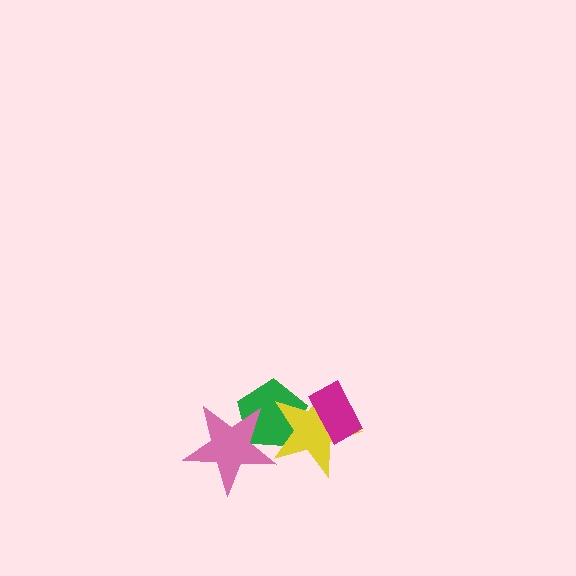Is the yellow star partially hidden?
Yes, it is partially covered by another shape.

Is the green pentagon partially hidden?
Yes, it is partially covered by another shape.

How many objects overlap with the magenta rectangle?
1 object overlaps with the magenta rectangle.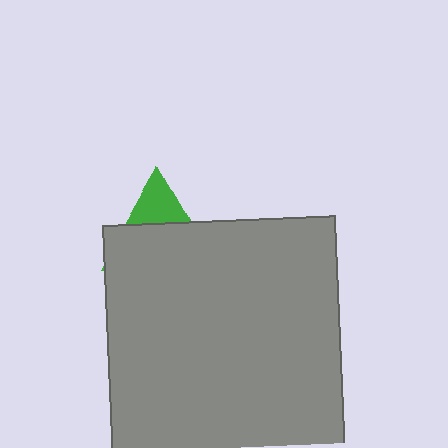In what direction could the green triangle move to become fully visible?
The green triangle could move up. That would shift it out from behind the gray square entirely.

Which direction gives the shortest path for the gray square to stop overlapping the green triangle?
Moving down gives the shortest separation.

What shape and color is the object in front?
The object in front is a gray square.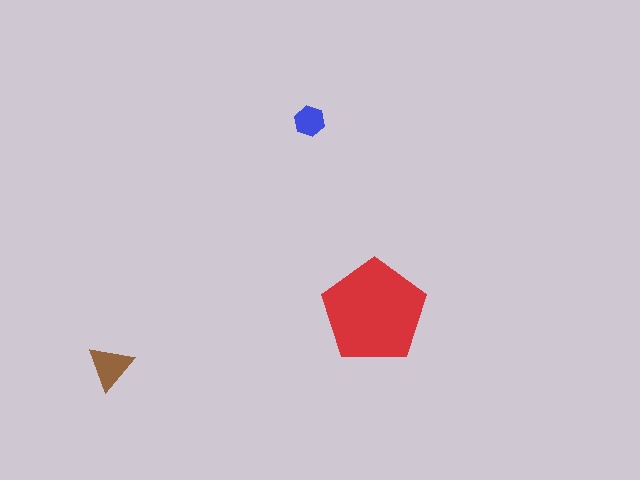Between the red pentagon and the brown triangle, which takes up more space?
The red pentagon.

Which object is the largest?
The red pentagon.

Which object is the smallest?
The blue hexagon.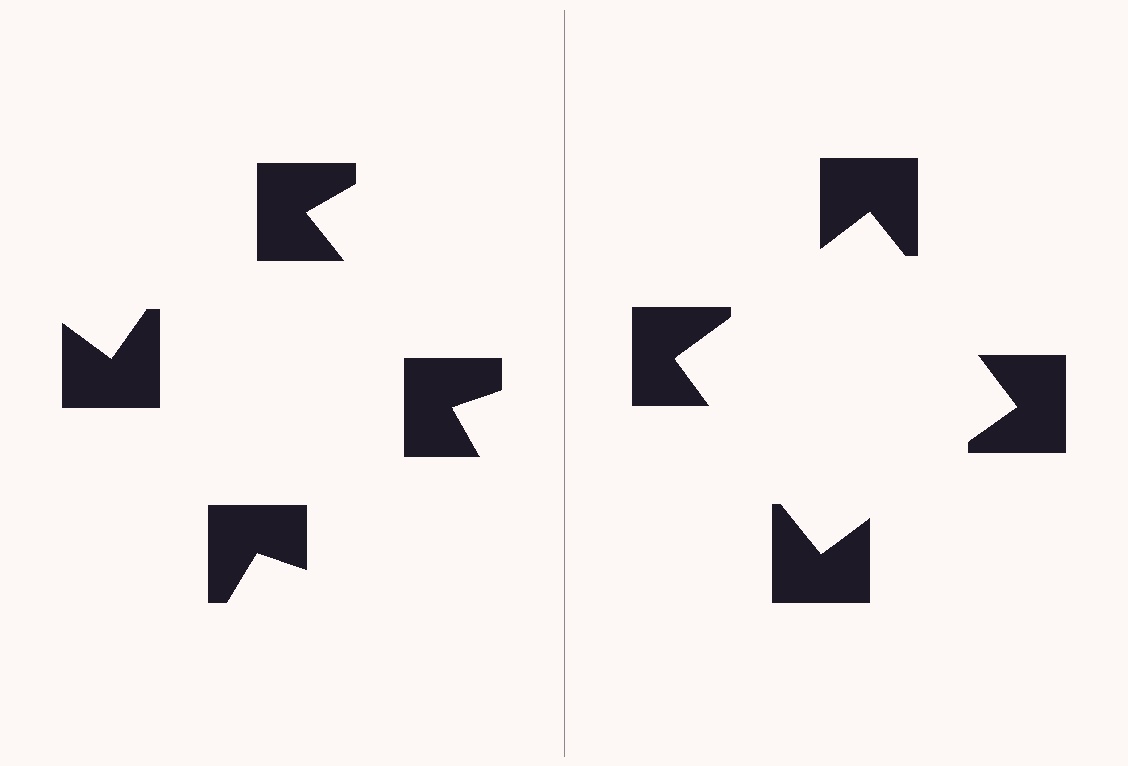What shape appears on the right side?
An illusory square.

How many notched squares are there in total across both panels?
8 — 4 on each side.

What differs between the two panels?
The notched squares are positioned identically on both sides; only the wedge orientations differ. On the right they align to a square; on the left they are misaligned.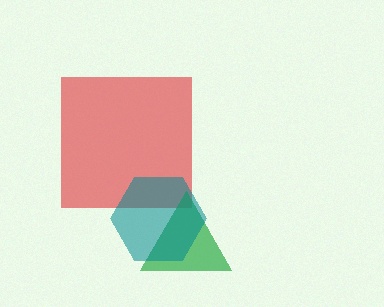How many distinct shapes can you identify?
There are 3 distinct shapes: a red square, a green triangle, a teal hexagon.